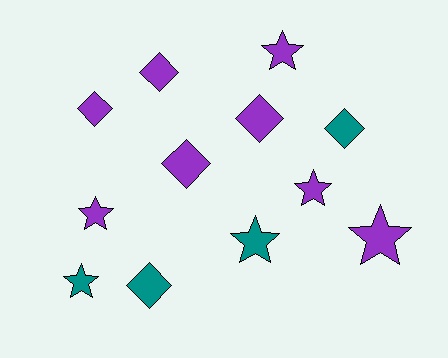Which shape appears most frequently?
Star, with 6 objects.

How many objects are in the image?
There are 12 objects.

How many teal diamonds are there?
There are 2 teal diamonds.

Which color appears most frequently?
Purple, with 8 objects.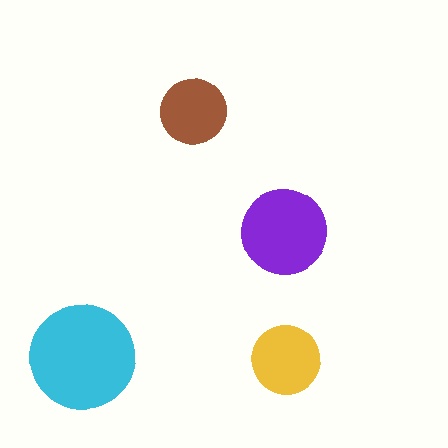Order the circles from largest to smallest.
the cyan one, the purple one, the yellow one, the brown one.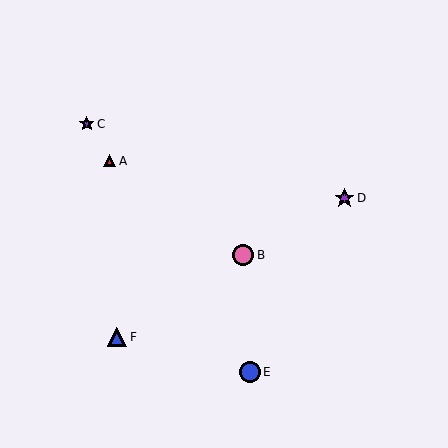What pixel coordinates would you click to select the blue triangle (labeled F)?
Click at (117, 337) to select the blue triangle F.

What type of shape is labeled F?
Shape F is a blue triangle.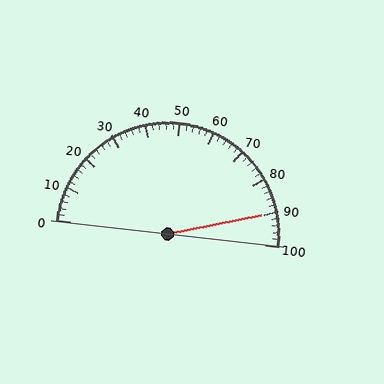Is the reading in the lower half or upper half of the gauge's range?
The reading is in the upper half of the range (0 to 100).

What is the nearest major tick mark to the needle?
The nearest major tick mark is 90.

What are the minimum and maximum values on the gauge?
The gauge ranges from 0 to 100.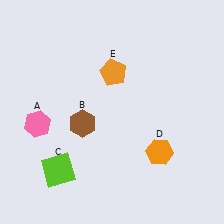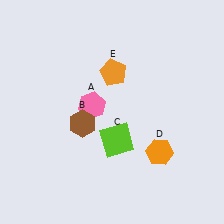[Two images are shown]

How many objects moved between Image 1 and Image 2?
2 objects moved between the two images.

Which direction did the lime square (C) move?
The lime square (C) moved right.